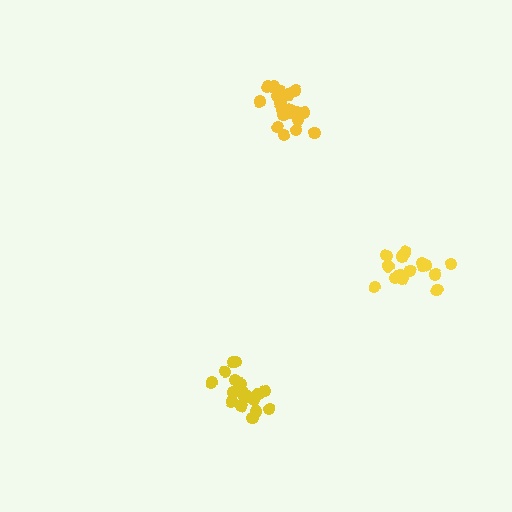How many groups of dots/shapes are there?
There are 3 groups.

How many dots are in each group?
Group 1: 18 dots, Group 2: 21 dots, Group 3: 17 dots (56 total).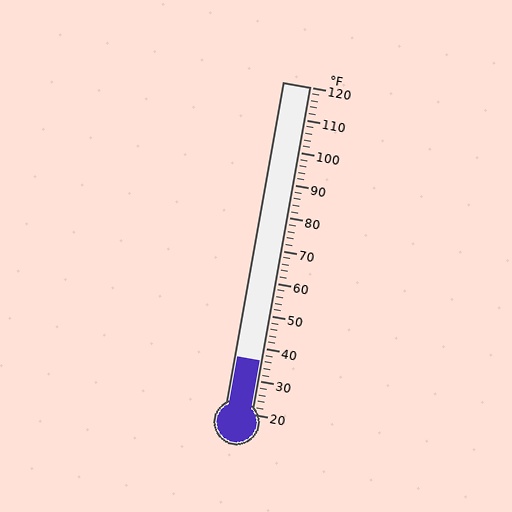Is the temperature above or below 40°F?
The temperature is below 40°F.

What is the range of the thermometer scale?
The thermometer scale ranges from 20°F to 120°F.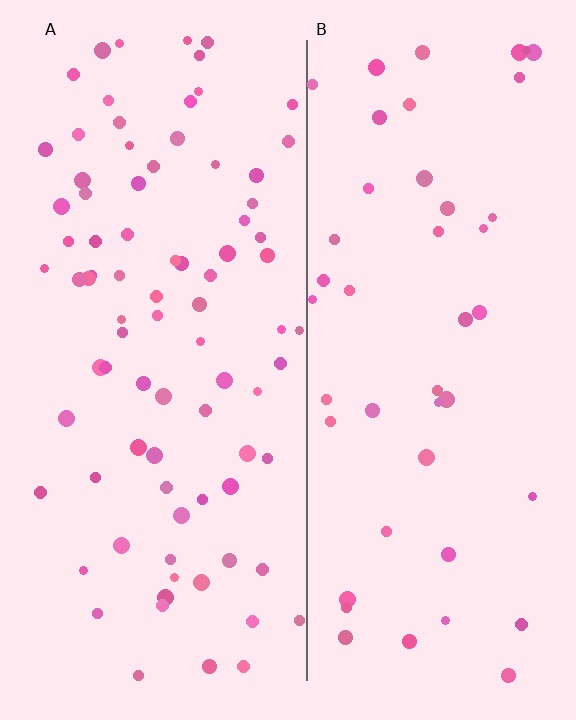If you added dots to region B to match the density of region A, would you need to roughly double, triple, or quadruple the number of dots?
Approximately double.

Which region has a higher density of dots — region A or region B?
A (the left).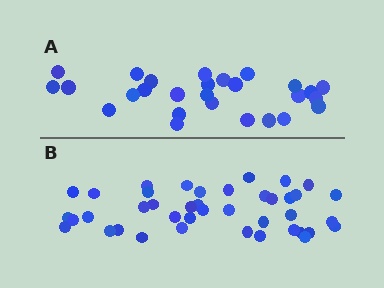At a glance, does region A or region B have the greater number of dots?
Region B (the bottom region) has more dots.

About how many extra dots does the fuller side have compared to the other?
Region B has approximately 15 more dots than region A.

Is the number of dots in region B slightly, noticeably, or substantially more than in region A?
Region B has substantially more. The ratio is roughly 1.5 to 1.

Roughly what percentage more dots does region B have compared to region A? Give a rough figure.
About 50% more.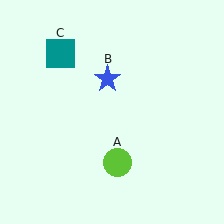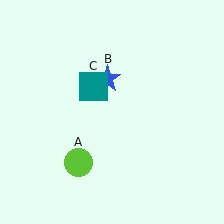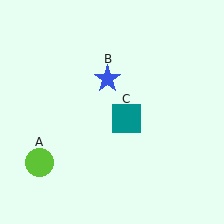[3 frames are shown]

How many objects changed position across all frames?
2 objects changed position: lime circle (object A), teal square (object C).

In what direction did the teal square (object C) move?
The teal square (object C) moved down and to the right.